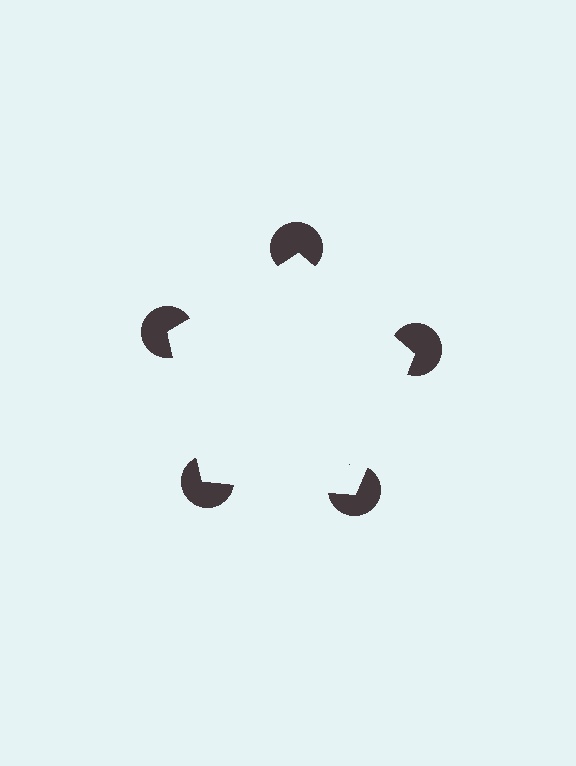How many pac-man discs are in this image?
There are 5 — one at each vertex of the illusory pentagon.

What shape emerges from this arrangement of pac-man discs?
An illusory pentagon — its edges are inferred from the aligned wedge cuts in the pac-man discs, not physically drawn.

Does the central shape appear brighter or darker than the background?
It typically appears slightly brighter than the background, even though no actual brightness change is drawn.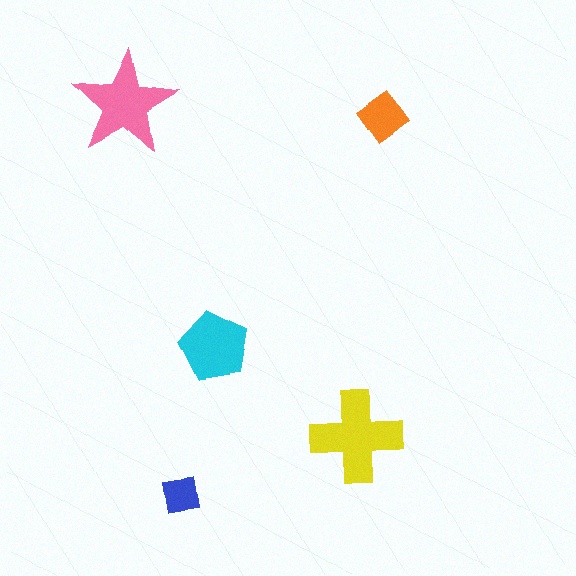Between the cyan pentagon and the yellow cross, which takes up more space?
The yellow cross.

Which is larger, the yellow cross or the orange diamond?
The yellow cross.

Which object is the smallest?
The blue square.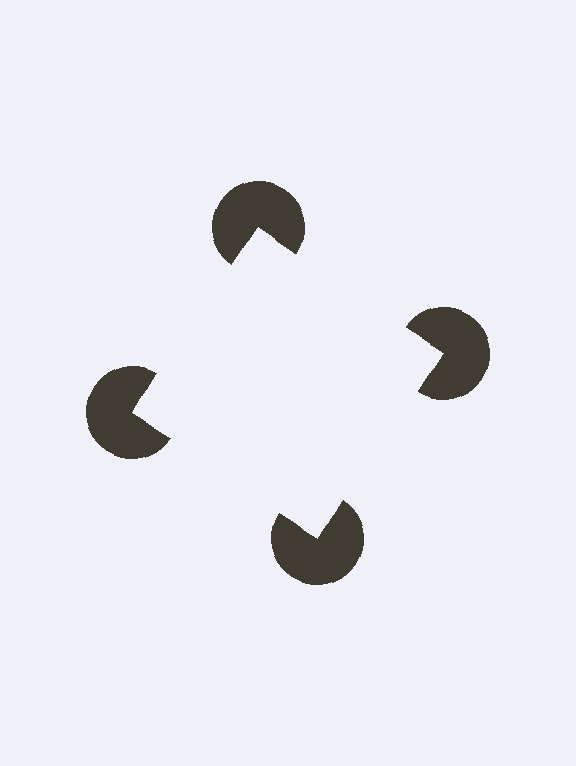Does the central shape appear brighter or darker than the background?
It typically appears slightly brighter than the background, even though no actual brightness change is drawn.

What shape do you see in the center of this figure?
An illusory square — its edges are inferred from the aligned wedge cuts in the pac-man discs, not physically drawn.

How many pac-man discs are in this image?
There are 4 — one at each vertex of the illusory square.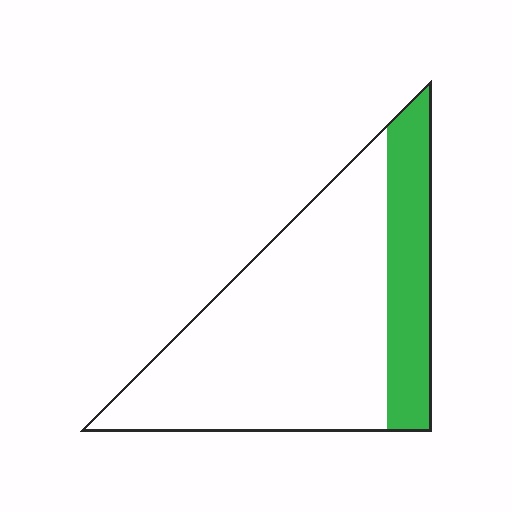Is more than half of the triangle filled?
No.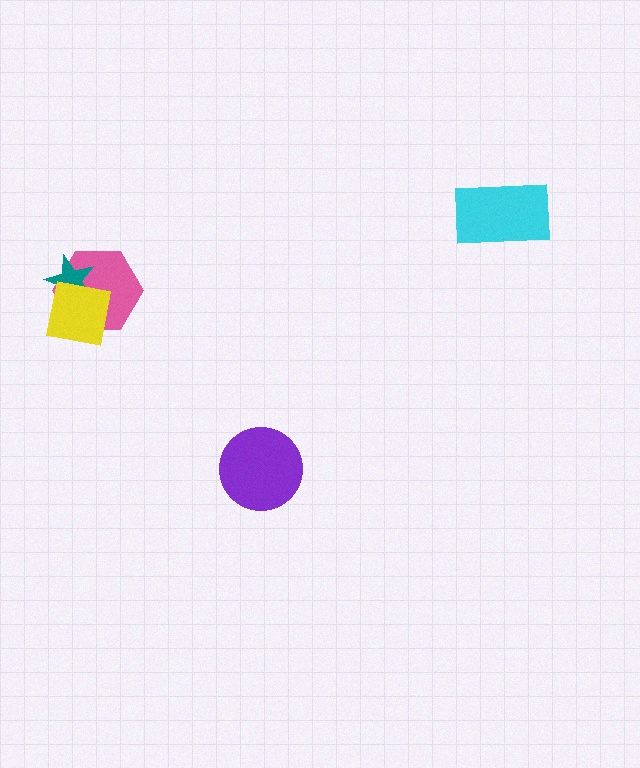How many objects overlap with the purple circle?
0 objects overlap with the purple circle.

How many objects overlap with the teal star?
2 objects overlap with the teal star.